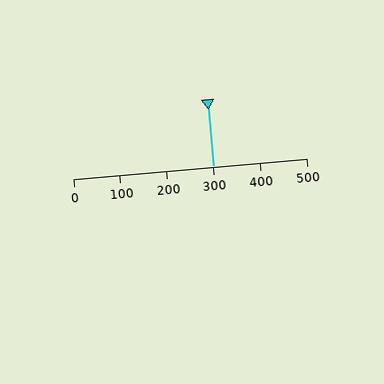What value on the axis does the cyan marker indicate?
The marker indicates approximately 300.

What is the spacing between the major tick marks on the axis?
The major ticks are spaced 100 apart.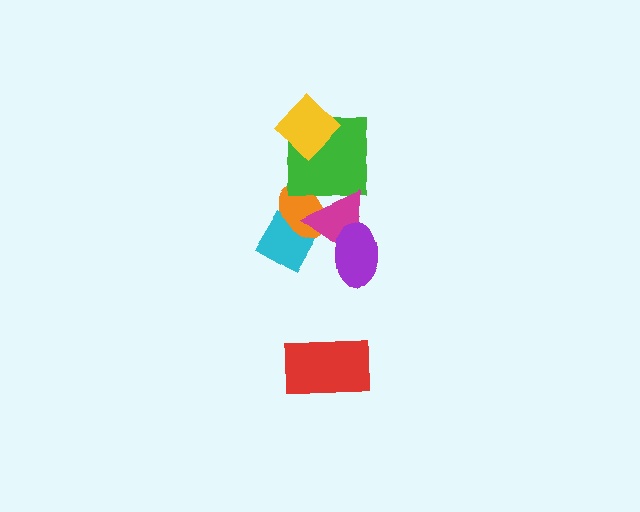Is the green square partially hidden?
Yes, it is partially covered by another shape.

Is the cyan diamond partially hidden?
Yes, it is partially covered by another shape.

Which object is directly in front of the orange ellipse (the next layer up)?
The green square is directly in front of the orange ellipse.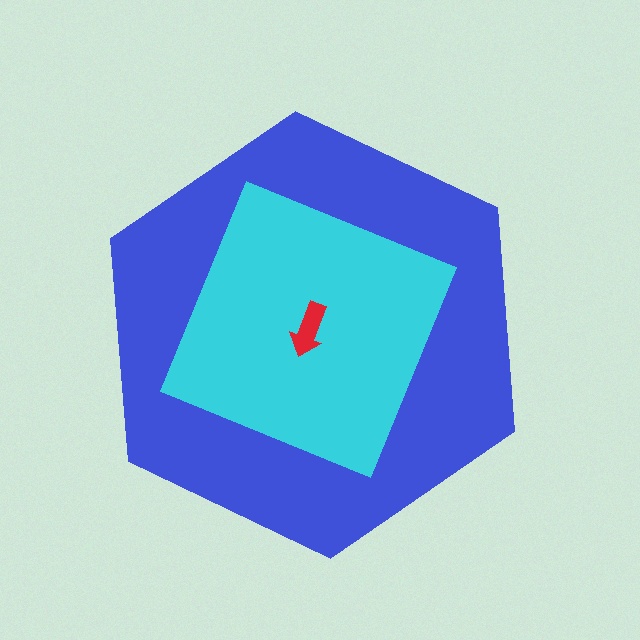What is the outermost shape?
The blue hexagon.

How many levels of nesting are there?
3.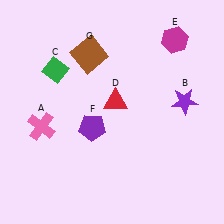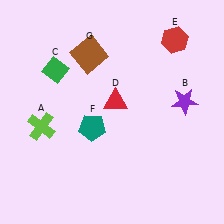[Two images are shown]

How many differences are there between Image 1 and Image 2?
There are 3 differences between the two images.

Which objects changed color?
A changed from pink to lime. E changed from magenta to red. F changed from purple to teal.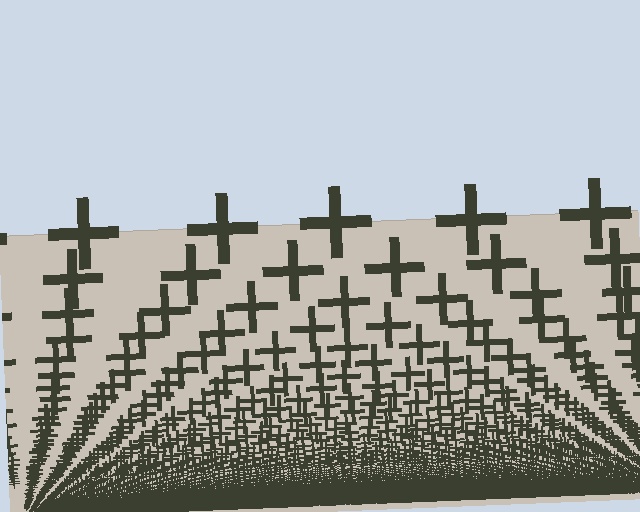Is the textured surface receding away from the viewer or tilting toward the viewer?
The surface appears to tilt toward the viewer. Texture elements get larger and sparser toward the top.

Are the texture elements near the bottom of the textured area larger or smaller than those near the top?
Smaller. The gradient is inverted — elements near the bottom are smaller and denser.